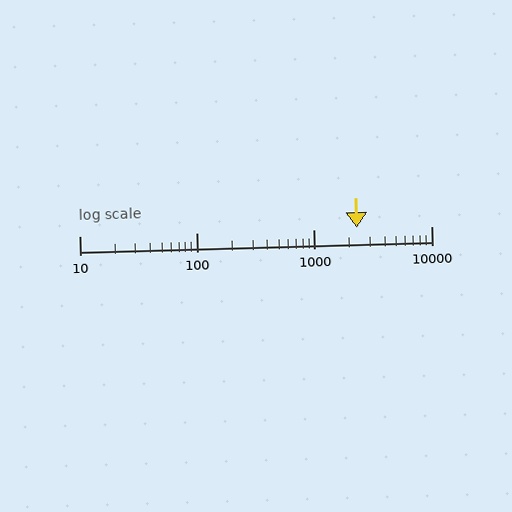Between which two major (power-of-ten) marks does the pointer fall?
The pointer is between 1000 and 10000.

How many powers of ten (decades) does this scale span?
The scale spans 3 decades, from 10 to 10000.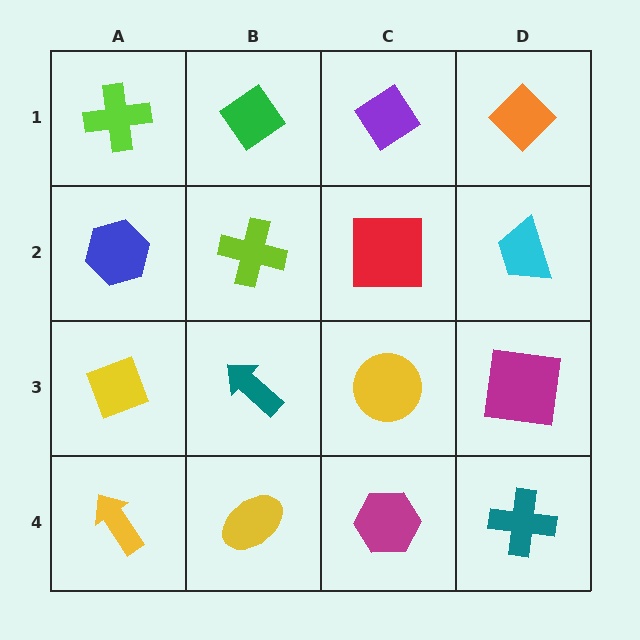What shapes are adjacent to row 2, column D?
An orange diamond (row 1, column D), a magenta square (row 3, column D), a red square (row 2, column C).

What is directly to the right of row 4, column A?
A yellow ellipse.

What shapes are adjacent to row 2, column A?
A lime cross (row 1, column A), a yellow diamond (row 3, column A), a lime cross (row 2, column B).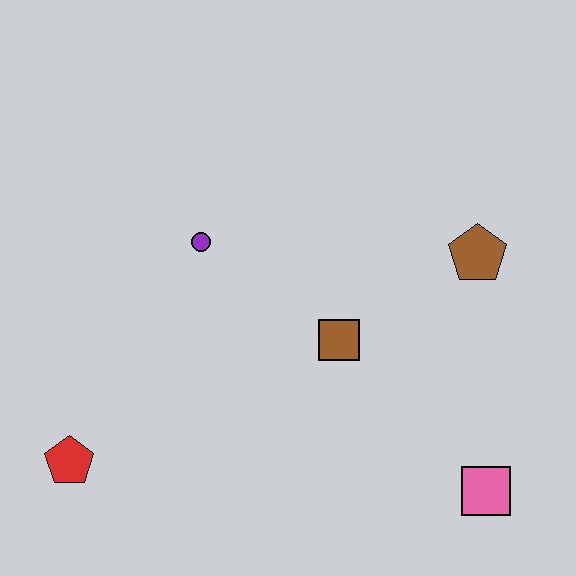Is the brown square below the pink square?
No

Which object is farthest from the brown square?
The red pentagon is farthest from the brown square.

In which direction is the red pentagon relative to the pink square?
The red pentagon is to the left of the pink square.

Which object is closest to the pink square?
The brown square is closest to the pink square.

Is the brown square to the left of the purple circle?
No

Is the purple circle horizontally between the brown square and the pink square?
No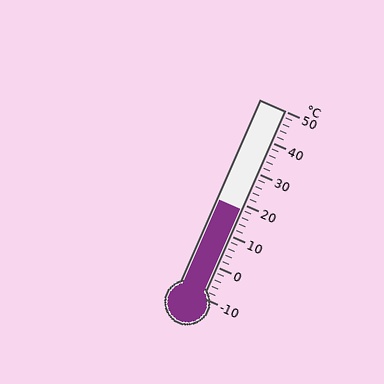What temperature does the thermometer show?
The thermometer shows approximately 18°C.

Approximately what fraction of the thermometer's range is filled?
The thermometer is filled to approximately 45% of its range.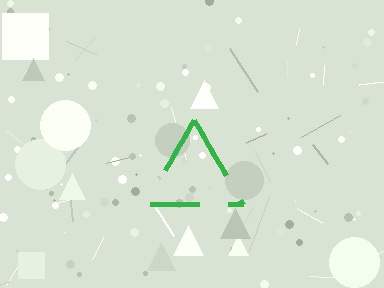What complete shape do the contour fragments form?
The contour fragments form a triangle.